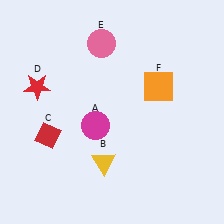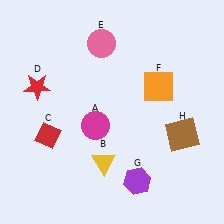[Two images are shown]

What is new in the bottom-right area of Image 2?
A purple hexagon (G) was added in the bottom-right area of Image 2.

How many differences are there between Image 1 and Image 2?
There are 2 differences between the two images.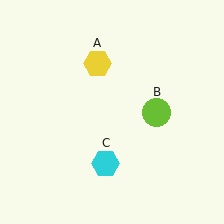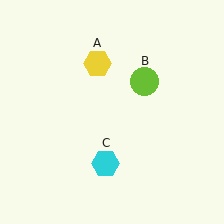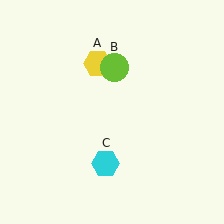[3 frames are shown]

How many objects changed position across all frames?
1 object changed position: lime circle (object B).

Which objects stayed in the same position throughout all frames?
Yellow hexagon (object A) and cyan hexagon (object C) remained stationary.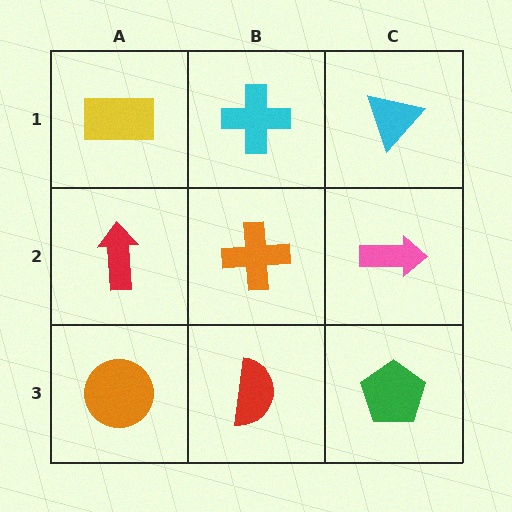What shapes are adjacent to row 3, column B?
An orange cross (row 2, column B), an orange circle (row 3, column A), a green pentagon (row 3, column C).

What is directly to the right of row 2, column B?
A pink arrow.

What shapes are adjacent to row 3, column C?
A pink arrow (row 2, column C), a red semicircle (row 3, column B).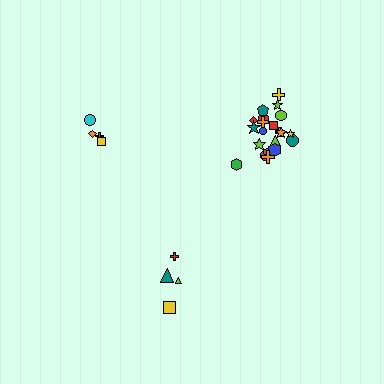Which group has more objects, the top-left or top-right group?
The top-right group.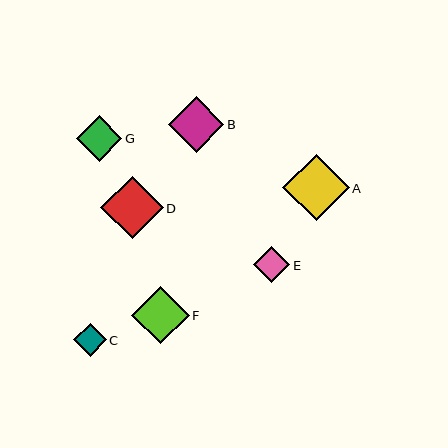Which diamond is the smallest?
Diamond C is the smallest with a size of approximately 33 pixels.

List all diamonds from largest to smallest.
From largest to smallest: A, D, F, B, G, E, C.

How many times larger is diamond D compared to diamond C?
Diamond D is approximately 1.9 times the size of diamond C.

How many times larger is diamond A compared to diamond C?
Diamond A is approximately 2.0 times the size of diamond C.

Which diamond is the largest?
Diamond A is the largest with a size of approximately 66 pixels.